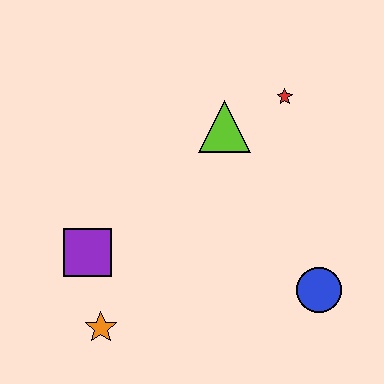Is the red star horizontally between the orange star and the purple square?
No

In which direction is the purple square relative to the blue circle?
The purple square is to the left of the blue circle.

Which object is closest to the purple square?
The orange star is closest to the purple square.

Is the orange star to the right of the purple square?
Yes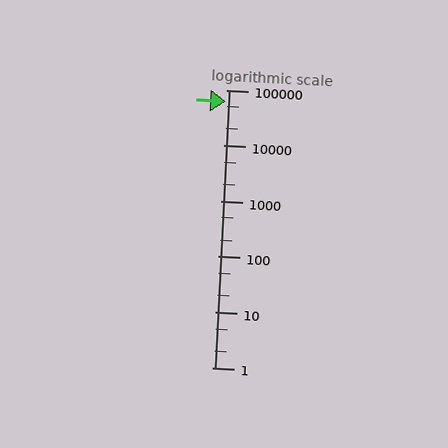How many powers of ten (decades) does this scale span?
The scale spans 5 decades, from 1 to 100000.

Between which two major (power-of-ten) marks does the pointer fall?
The pointer is between 10000 and 100000.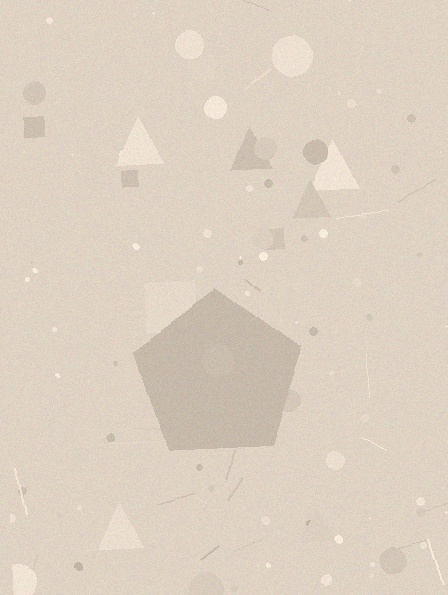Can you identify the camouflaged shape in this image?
The camouflaged shape is a pentagon.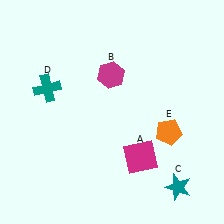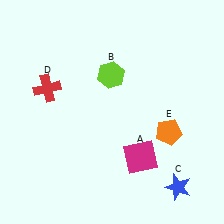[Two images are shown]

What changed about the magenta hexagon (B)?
In Image 1, B is magenta. In Image 2, it changed to lime.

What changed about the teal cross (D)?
In Image 1, D is teal. In Image 2, it changed to red.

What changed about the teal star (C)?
In Image 1, C is teal. In Image 2, it changed to blue.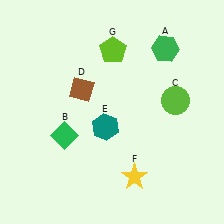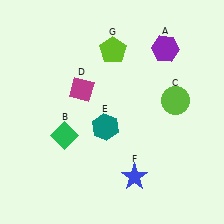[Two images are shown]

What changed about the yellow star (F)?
In Image 1, F is yellow. In Image 2, it changed to blue.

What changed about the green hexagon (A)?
In Image 1, A is green. In Image 2, it changed to purple.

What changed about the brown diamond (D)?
In Image 1, D is brown. In Image 2, it changed to magenta.